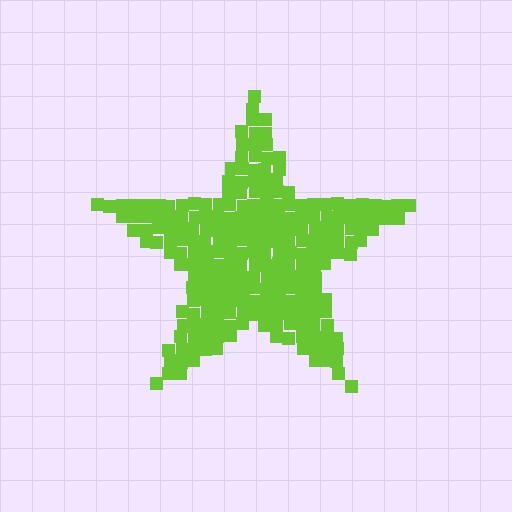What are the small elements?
The small elements are squares.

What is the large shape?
The large shape is a star.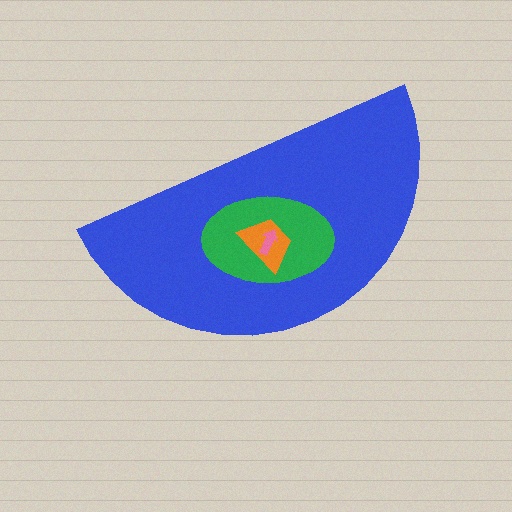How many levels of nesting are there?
4.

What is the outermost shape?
The blue semicircle.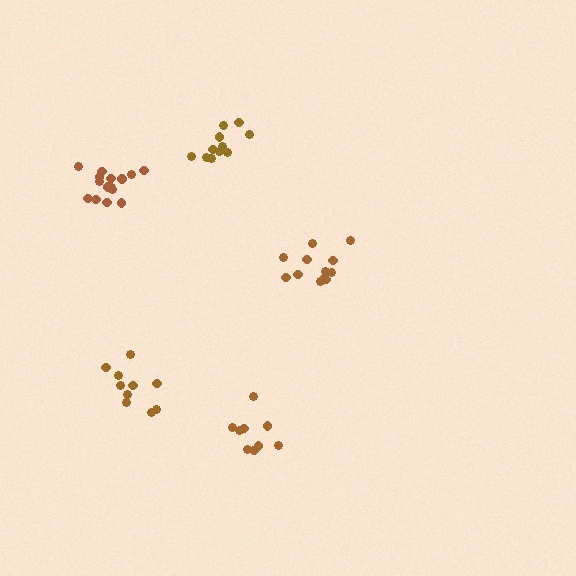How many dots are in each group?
Group 1: 9 dots, Group 2: 10 dots, Group 3: 15 dots, Group 4: 12 dots, Group 5: 11 dots (57 total).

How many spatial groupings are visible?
There are 5 spatial groupings.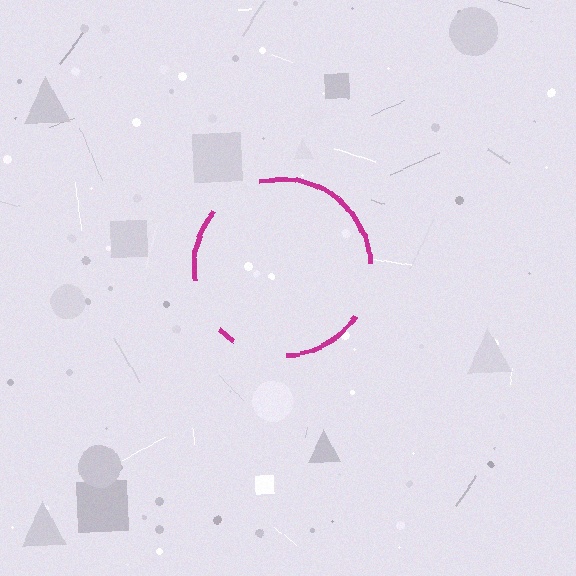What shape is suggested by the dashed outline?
The dashed outline suggests a circle.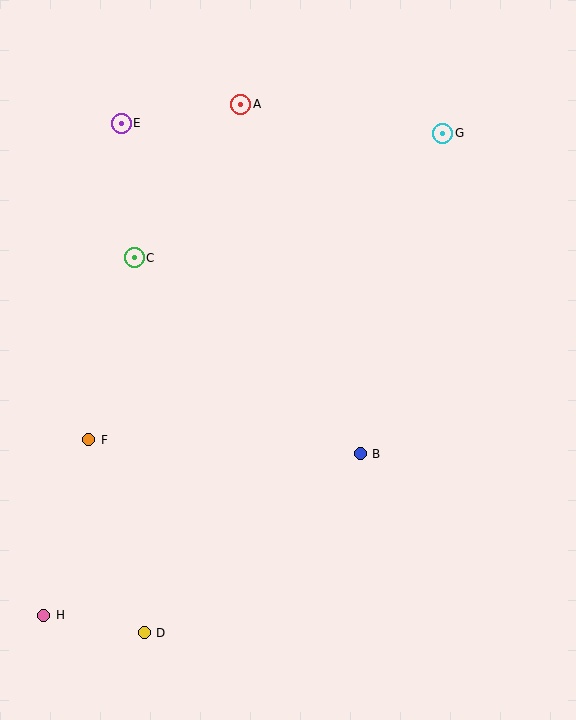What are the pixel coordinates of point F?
Point F is at (89, 440).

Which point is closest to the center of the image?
Point B at (360, 454) is closest to the center.